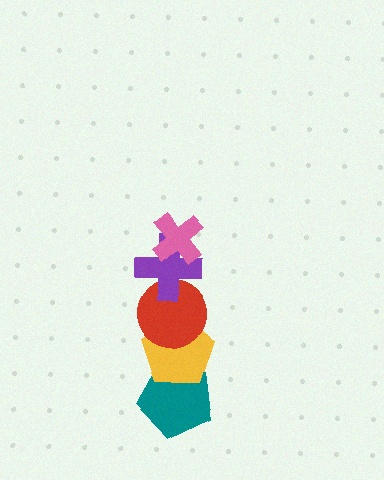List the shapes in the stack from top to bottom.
From top to bottom: the pink cross, the purple cross, the red circle, the yellow pentagon, the teal pentagon.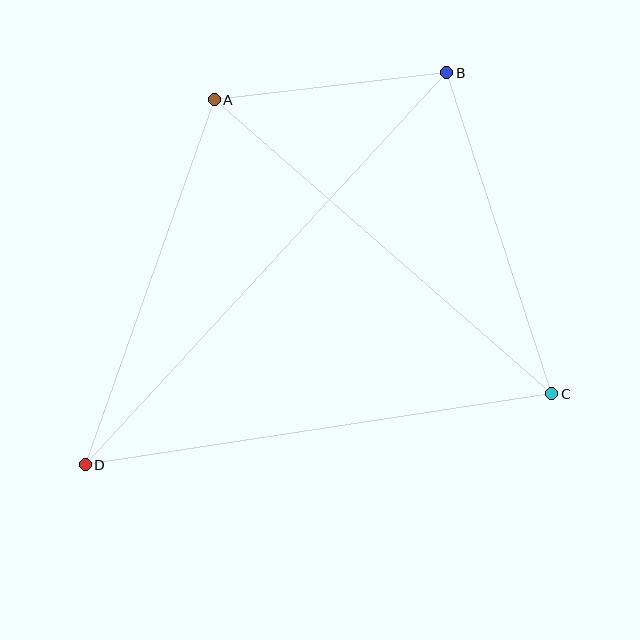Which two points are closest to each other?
Points A and B are closest to each other.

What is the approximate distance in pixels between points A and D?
The distance between A and D is approximately 387 pixels.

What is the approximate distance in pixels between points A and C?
The distance between A and C is approximately 447 pixels.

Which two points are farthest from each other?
Points B and D are farthest from each other.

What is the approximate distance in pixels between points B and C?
The distance between B and C is approximately 338 pixels.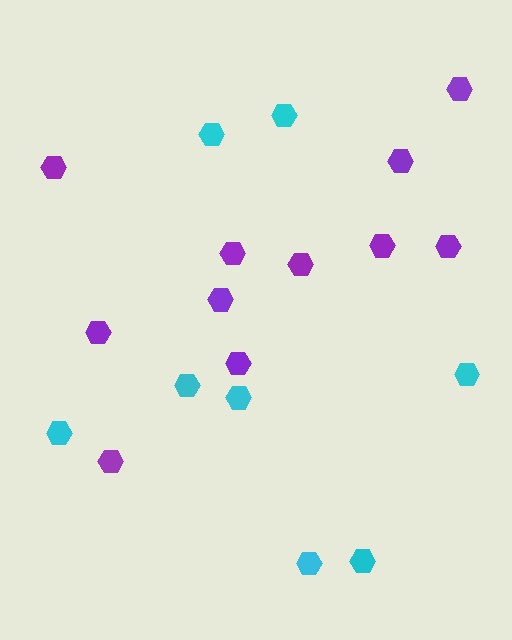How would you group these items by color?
There are 2 groups: one group of purple hexagons (11) and one group of cyan hexagons (8).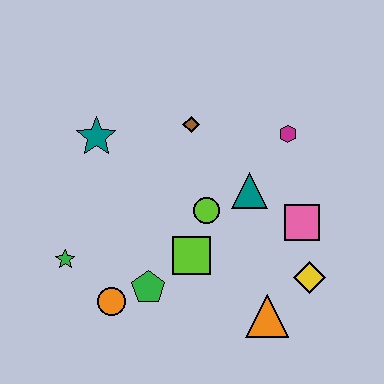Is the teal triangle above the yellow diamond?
Yes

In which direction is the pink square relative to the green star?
The pink square is to the right of the green star.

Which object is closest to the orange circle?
The green pentagon is closest to the orange circle.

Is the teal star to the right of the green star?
Yes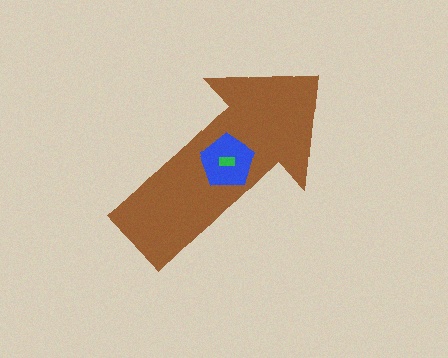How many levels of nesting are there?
3.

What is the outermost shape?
The brown arrow.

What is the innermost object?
The green rectangle.